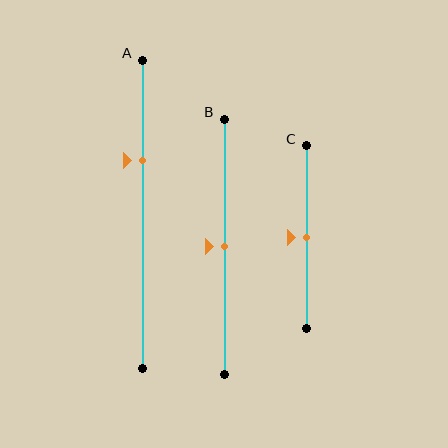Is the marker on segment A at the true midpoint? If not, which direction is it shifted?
No, the marker on segment A is shifted upward by about 17% of the segment length.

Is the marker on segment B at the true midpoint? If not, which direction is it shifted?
Yes, the marker on segment B is at the true midpoint.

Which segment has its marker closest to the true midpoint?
Segment B has its marker closest to the true midpoint.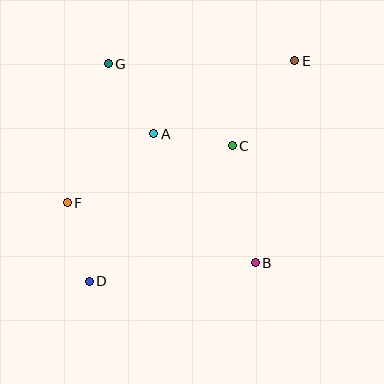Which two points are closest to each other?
Points A and C are closest to each other.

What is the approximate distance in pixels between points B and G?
The distance between B and G is approximately 248 pixels.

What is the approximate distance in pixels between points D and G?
The distance between D and G is approximately 218 pixels.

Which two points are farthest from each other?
Points D and E are farthest from each other.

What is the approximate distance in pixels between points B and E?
The distance between B and E is approximately 206 pixels.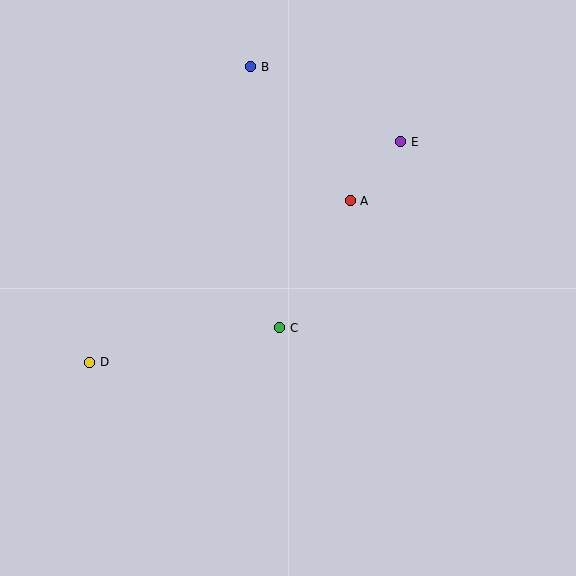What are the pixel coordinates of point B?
Point B is at (251, 67).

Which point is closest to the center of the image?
Point C at (280, 328) is closest to the center.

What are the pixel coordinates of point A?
Point A is at (350, 201).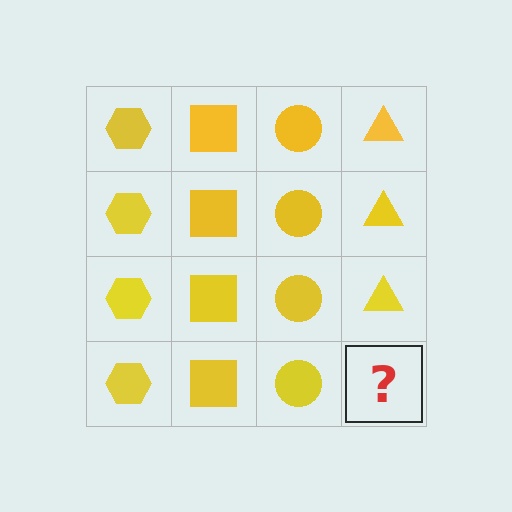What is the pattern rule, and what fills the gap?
The rule is that each column has a consistent shape. The gap should be filled with a yellow triangle.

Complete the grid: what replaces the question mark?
The question mark should be replaced with a yellow triangle.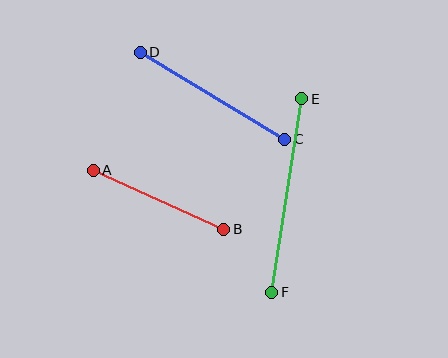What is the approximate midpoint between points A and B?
The midpoint is at approximately (158, 200) pixels.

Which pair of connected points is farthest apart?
Points E and F are farthest apart.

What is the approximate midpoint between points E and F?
The midpoint is at approximately (287, 195) pixels.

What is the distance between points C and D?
The distance is approximately 169 pixels.